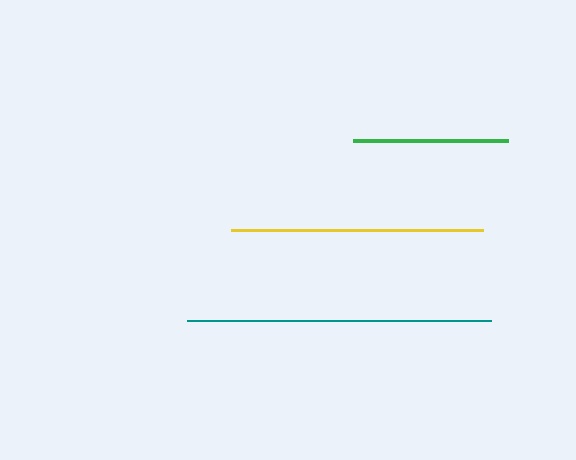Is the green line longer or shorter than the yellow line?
The yellow line is longer than the green line.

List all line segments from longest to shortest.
From longest to shortest: teal, yellow, green.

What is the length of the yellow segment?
The yellow segment is approximately 252 pixels long.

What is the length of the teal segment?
The teal segment is approximately 303 pixels long.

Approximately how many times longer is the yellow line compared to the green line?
The yellow line is approximately 1.6 times the length of the green line.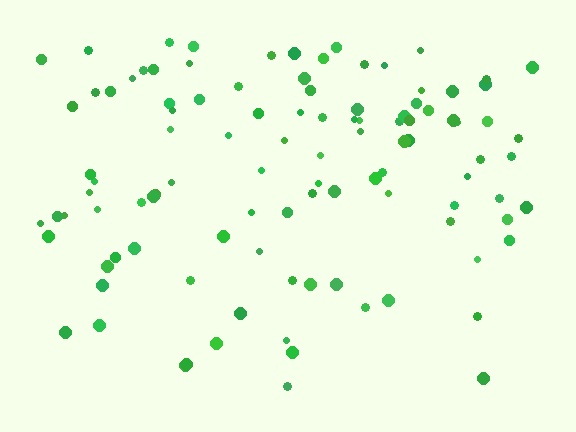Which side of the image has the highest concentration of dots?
The top.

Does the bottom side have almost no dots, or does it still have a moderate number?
Still a moderate number, just noticeably fewer than the top.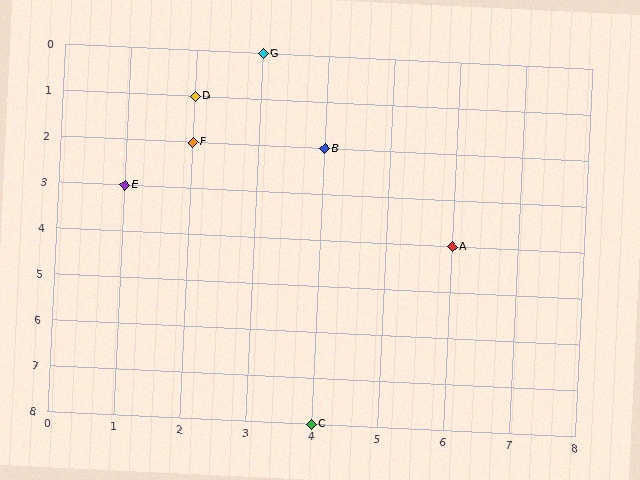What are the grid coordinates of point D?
Point D is at grid coordinates (2, 1).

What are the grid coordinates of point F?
Point F is at grid coordinates (2, 2).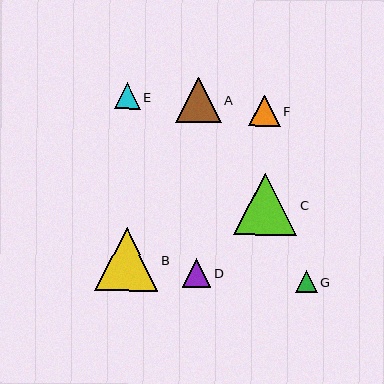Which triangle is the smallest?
Triangle G is the smallest with a size of approximately 22 pixels.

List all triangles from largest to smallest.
From largest to smallest: B, C, A, F, D, E, G.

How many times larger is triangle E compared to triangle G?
Triangle E is approximately 1.2 times the size of triangle G.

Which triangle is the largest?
Triangle B is the largest with a size of approximately 64 pixels.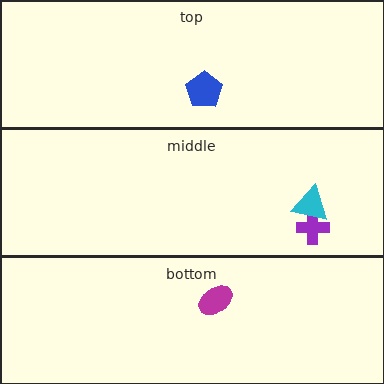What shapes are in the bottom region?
The magenta ellipse.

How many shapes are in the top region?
1.